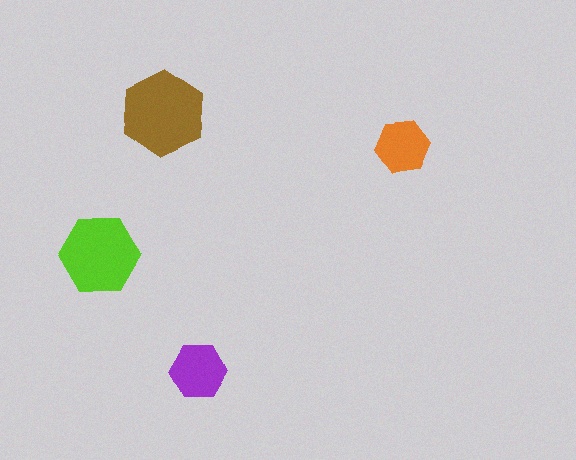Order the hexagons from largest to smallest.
the brown one, the lime one, the purple one, the orange one.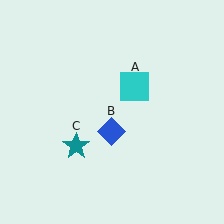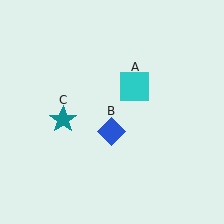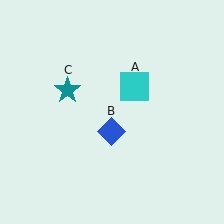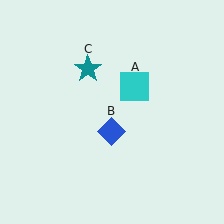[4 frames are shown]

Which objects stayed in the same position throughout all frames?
Cyan square (object A) and blue diamond (object B) remained stationary.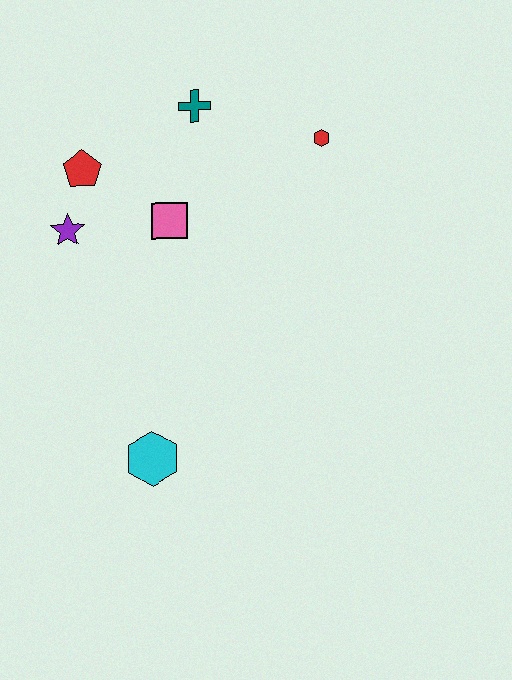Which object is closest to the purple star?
The red pentagon is closest to the purple star.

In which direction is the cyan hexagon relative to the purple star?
The cyan hexagon is below the purple star.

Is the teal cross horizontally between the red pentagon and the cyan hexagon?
No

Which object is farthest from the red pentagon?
The cyan hexagon is farthest from the red pentagon.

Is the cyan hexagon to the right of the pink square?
No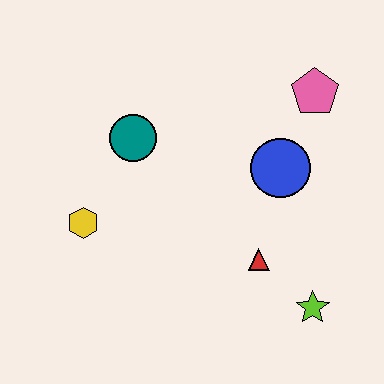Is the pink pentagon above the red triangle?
Yes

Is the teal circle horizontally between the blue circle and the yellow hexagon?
Yes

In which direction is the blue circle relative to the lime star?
The blue circle is above the lime star.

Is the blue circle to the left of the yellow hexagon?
No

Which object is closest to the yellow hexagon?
The teal circle is closest to the yellow hexagon.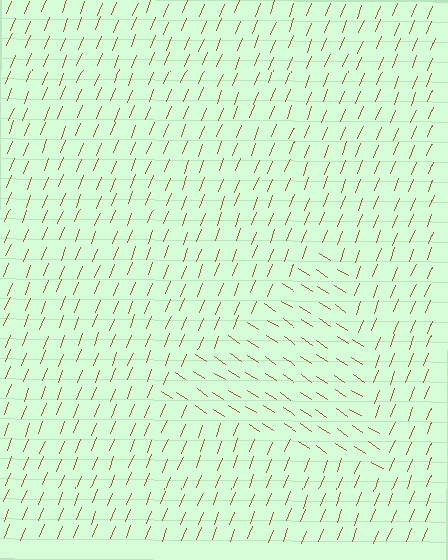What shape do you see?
I see a triangle.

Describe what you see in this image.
The image is filled with small brown line segments. A triangle region in the image has lines oriented differently from the surrounding lines, creating a visible texture boundary.